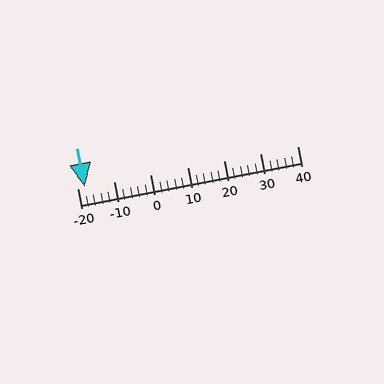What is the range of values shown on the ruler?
The ruler shows values from -20 to 40.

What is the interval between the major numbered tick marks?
The major tick marks are spaced 10 units apart.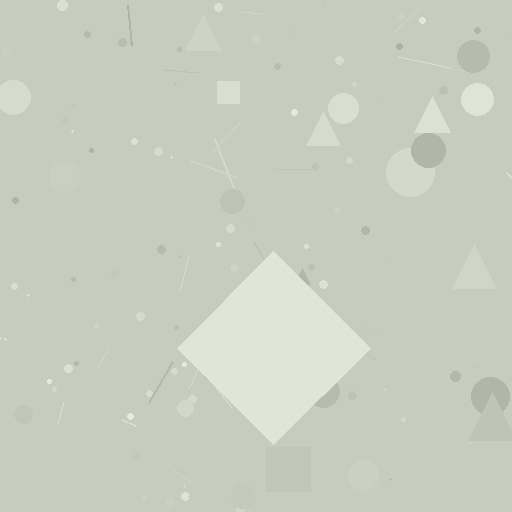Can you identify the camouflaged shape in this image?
The camouflaged shape is a diamond.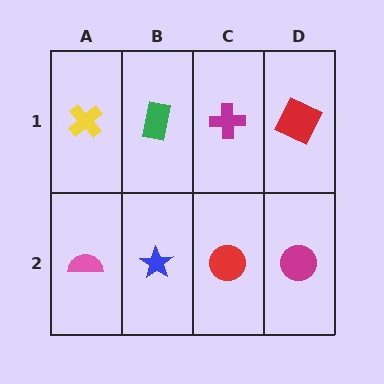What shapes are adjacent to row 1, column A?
A pink semicircle (row 2, column A), a green rectangle (row 1, column B).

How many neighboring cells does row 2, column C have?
3.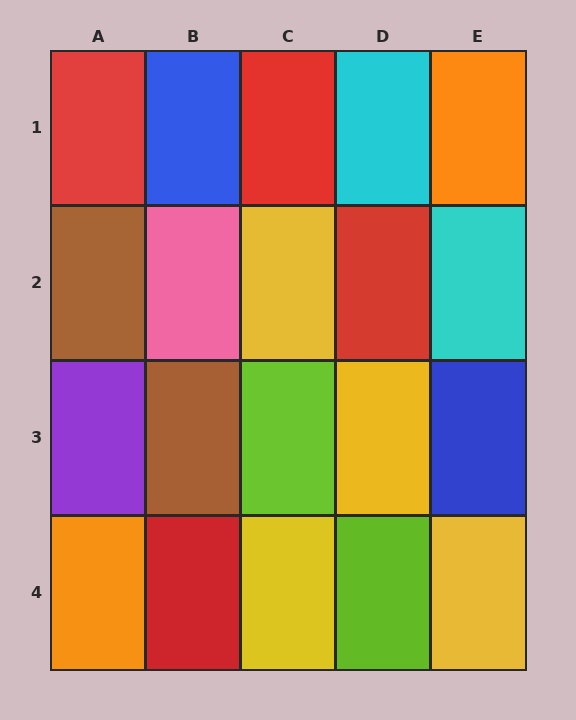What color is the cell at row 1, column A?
Red.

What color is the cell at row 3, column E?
Blue.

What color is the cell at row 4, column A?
Orange.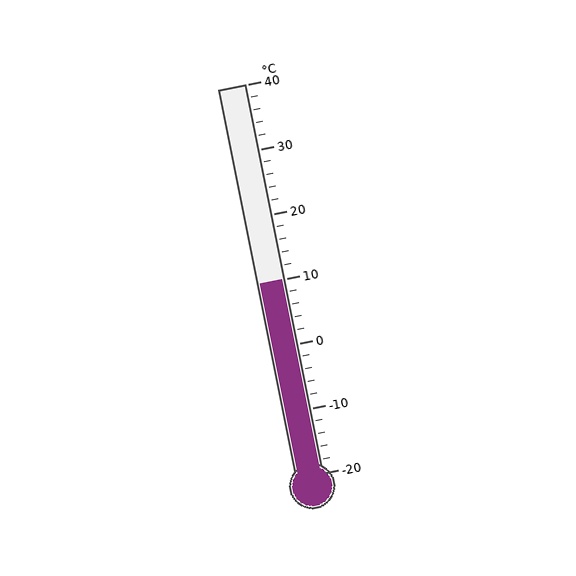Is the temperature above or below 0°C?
The temperature is above 0°C.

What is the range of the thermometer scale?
The thermometer scale ranges from -20°C to 40°C.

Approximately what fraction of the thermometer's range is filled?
The thermometer is filled to approximately 50% of its range.